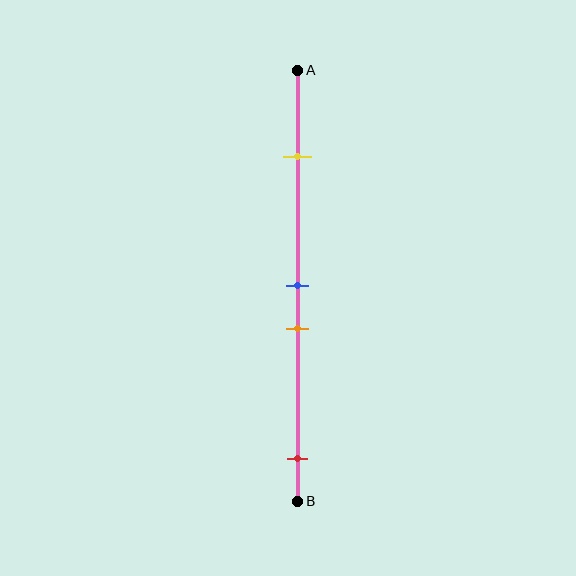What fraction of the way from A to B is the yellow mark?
The yellow mark is approximately 20% (0.2) of the way from A to B.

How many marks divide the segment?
There are 4 marks dividing the segment.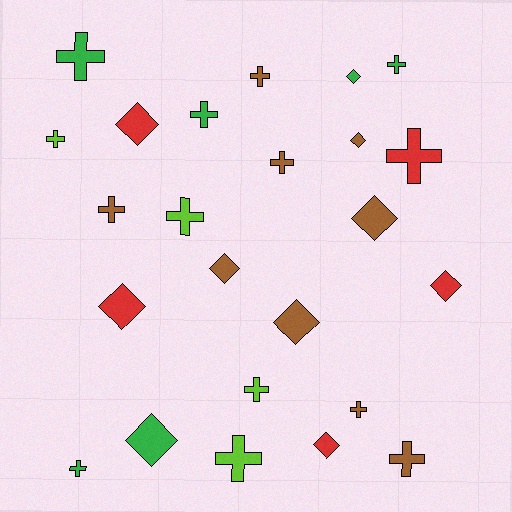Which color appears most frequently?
Brown, with 9 objects.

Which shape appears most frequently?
Cross, with 14 objects.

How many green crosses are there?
There are 4 green crosses.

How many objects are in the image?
There are 24 objects.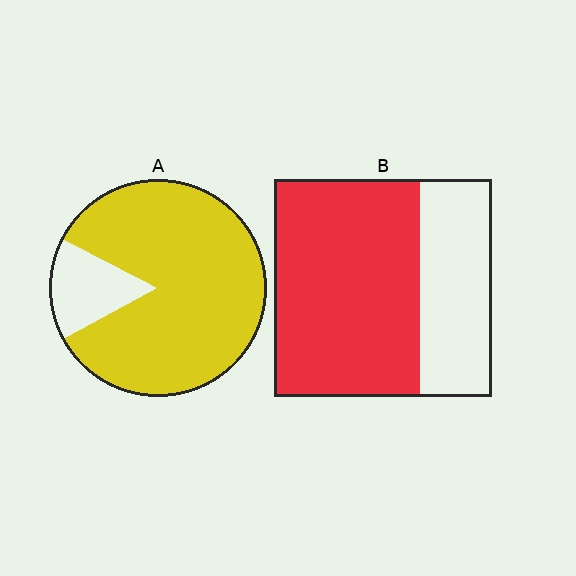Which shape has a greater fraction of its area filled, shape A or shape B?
Shape A.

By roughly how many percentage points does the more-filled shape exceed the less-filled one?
By roughly 20 percentage points (A over B).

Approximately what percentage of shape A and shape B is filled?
A is approximately 85% and B is approximately 65%.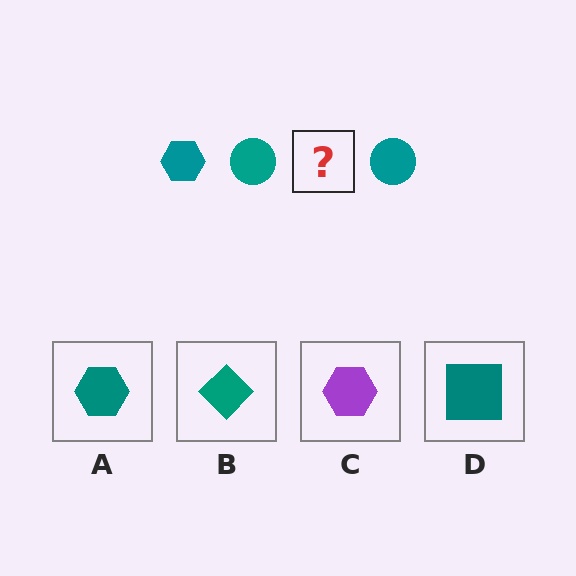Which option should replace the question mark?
Option A.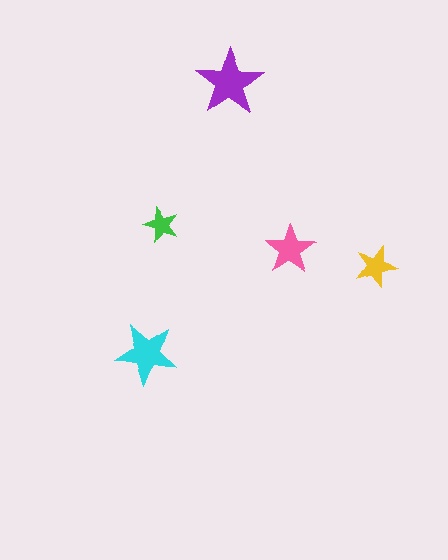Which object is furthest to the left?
The cyan star is leftmost.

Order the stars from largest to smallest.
the purple one, the cyan one, the pink one, the yellow one, the green one.